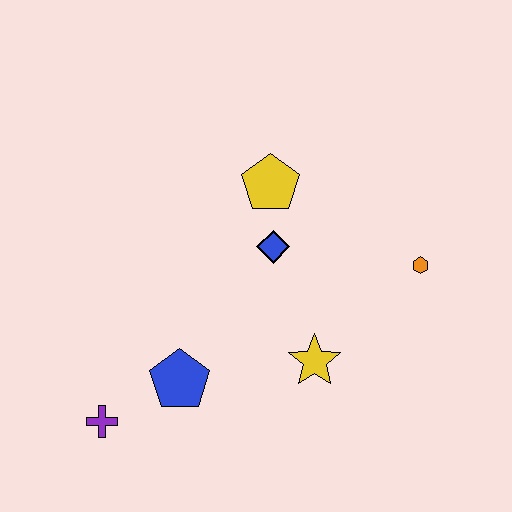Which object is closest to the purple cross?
The blue pentagon is closest to the purple cross.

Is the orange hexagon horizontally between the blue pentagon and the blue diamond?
No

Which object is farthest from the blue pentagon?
The orange hexagon is farthest from the blue pentagon.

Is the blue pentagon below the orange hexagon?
Yes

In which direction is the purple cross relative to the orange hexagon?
The purple cross is to the left of the orange hexagon.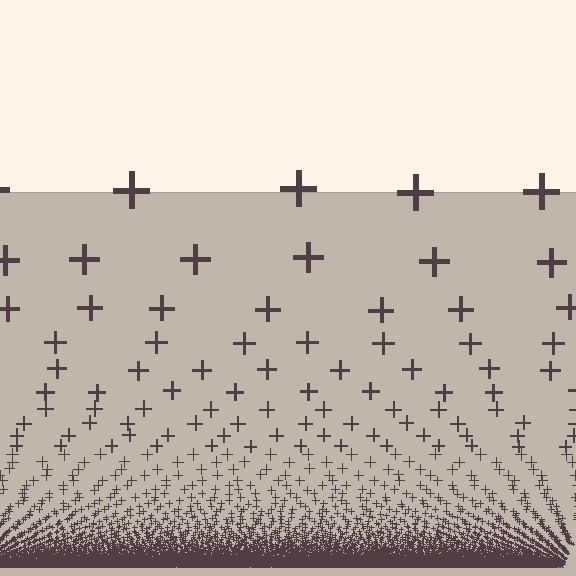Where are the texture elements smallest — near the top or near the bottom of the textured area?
Near the bottom.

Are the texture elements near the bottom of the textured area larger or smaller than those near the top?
Smaller. The gradient is inverted — elements near the bottom are smaller and denser.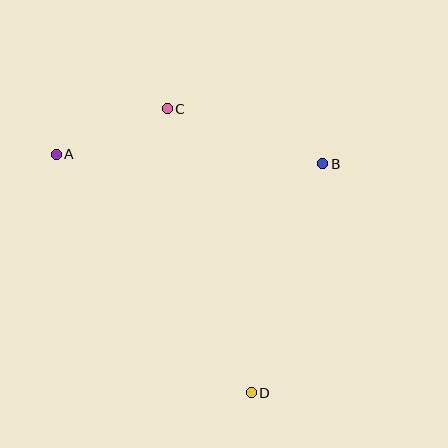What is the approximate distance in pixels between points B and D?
The distance between B and D is approximately 240 pixels.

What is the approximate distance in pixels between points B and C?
The distance between B and C is approximately 165 pixels.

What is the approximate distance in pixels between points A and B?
The distance between A and B is approximately 267 pixels.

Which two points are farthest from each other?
Points A and D are farthest from each other.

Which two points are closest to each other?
Points A and C are closest to each other.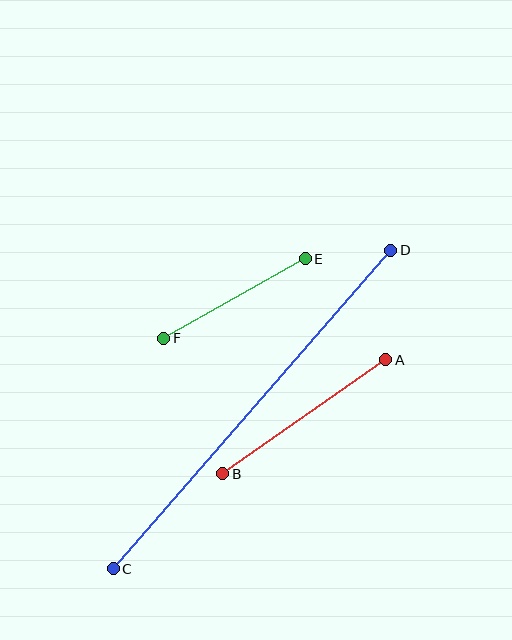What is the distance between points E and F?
The distance is approximately 162 pixels.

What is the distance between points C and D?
The distance is approximately 423 pixels.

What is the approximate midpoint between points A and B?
The midpoint is at approximately (304, 417) pixels.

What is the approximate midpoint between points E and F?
The midpoint is at approximately (235, 298) pixels.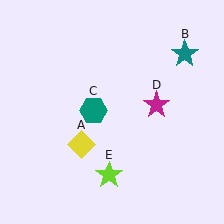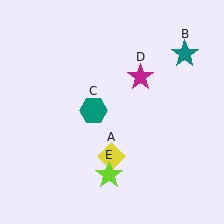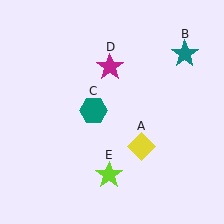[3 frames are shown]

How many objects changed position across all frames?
2 objects changed position: yellow diamond (object A), magenta star (object D).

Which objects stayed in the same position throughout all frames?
Teal star (object B) and teal hexagon (object C) and lime star (object E) remained stationary.